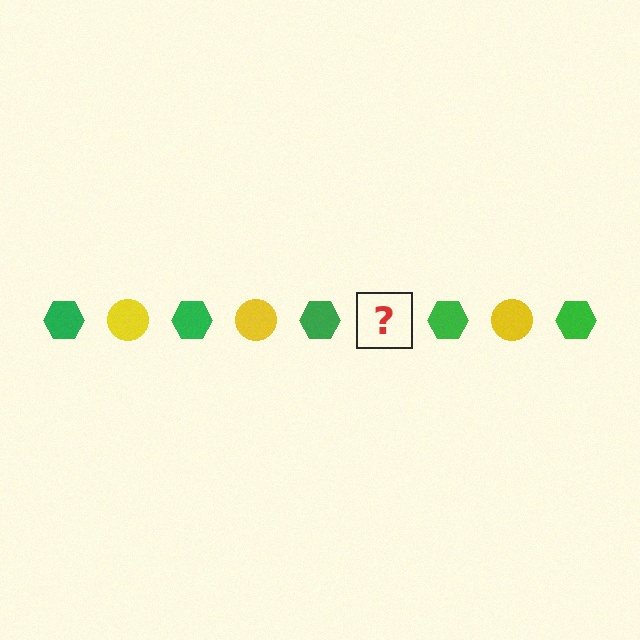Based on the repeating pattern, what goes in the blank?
The blank should be a yellow circle.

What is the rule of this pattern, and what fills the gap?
The rule is that the pattern alternates between green hexagon and yellow circle. The gap should be filled with a yellow circle.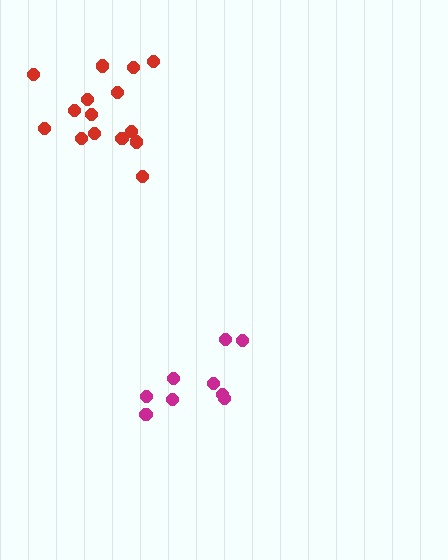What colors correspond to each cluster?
The clusters are colored: magenta, red.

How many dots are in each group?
Group 1: 9 dots, Group 2: 15 dots (24 total).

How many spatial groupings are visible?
There are 2 spatial groupings.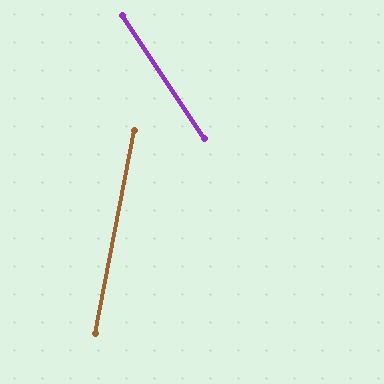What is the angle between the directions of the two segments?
Approximately 44 degrees.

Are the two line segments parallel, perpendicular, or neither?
Neither parallel nor perpendicular — they differ by about 44°.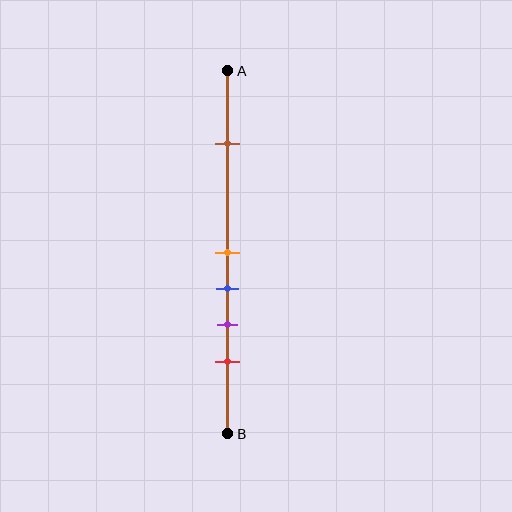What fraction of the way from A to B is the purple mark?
The purple mark is approximately 70% (0.7) of the way from A to B.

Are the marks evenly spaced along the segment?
No, the marks are not evenly spaced.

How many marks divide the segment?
There are 5 marks dividing the segment.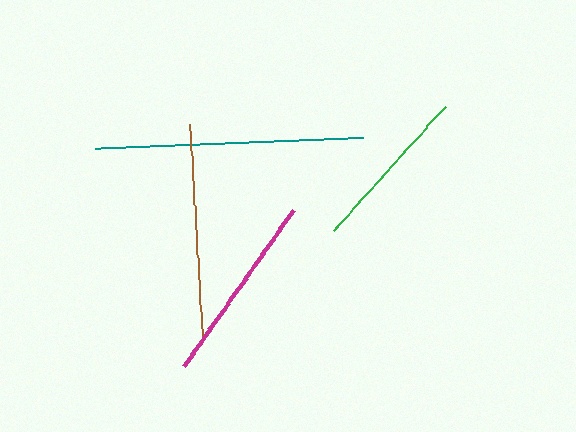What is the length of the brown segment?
The brown segment is approximately 214 pixels long.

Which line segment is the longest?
The teal line is the longest at approximately 268 pixels.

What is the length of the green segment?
The green segment is approximately 168 pixels long.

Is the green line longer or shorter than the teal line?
The teal line is longer than the green line.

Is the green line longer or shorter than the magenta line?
The magenta line is longer than the green line.